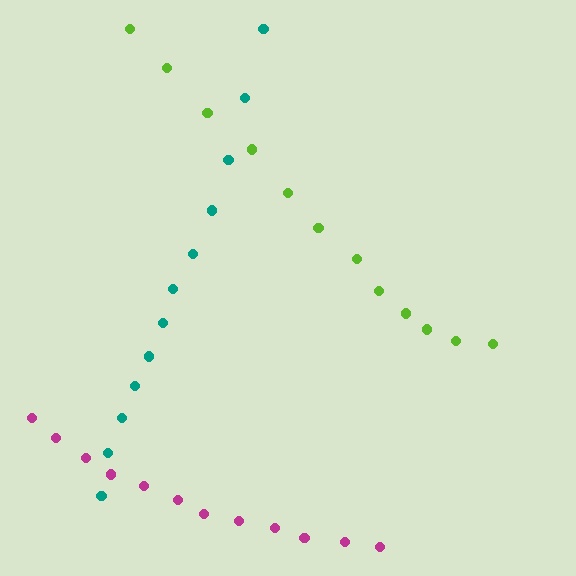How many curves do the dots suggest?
There are 3 distinct paths.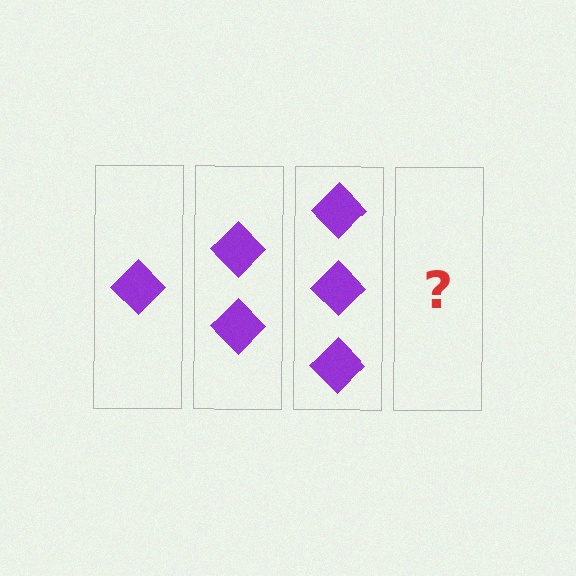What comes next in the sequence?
The next element should be 4 diamonds.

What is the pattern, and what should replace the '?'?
The pattern is that each step adds one more diamond. The '?' should be 4 diamonds.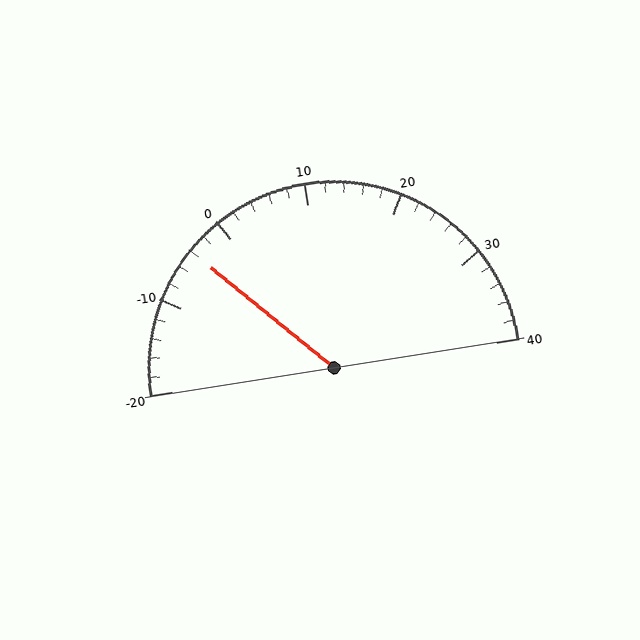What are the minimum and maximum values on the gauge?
The gauge ranges from -20 to 40.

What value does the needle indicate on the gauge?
The needle indicates approximately -4.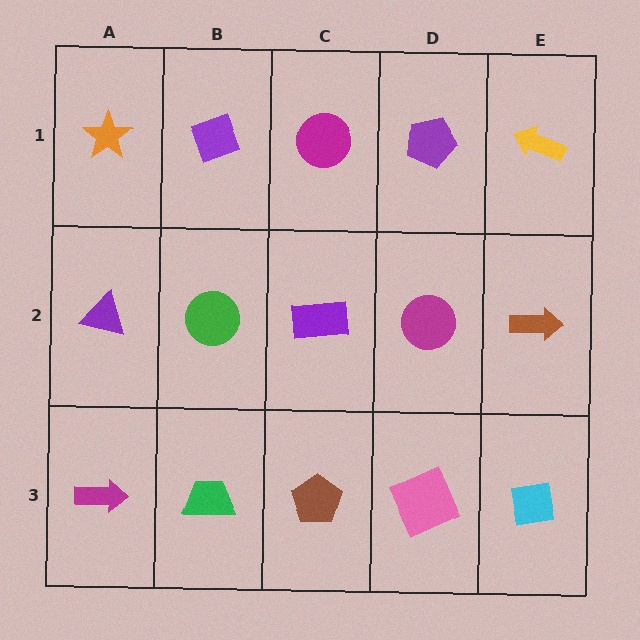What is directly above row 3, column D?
A magenta circle.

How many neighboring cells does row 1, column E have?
2.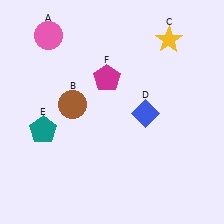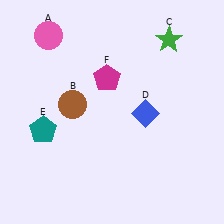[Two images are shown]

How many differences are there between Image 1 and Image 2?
There is 1 difference between the two images.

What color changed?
The star (C) changed from yellow in Image 1 to green in Image 2.